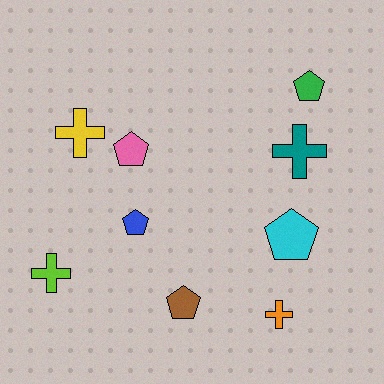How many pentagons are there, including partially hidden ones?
There are 5 pentagons.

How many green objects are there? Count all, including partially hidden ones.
There is 1 green object.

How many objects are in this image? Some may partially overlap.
There are 9 objects.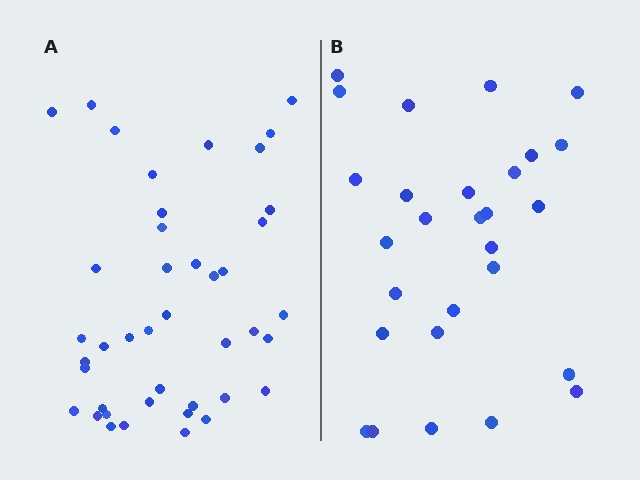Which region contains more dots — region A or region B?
Region A (the left region) has more dots.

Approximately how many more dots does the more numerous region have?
Region A has approximately 15 more dots than region B.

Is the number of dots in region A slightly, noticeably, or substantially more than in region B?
Region A has substantially more. The ratio is roughly 1.5 to 1.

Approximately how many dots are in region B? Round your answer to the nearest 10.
About 30 dots. (The exact count is 28, which rounds to 30.)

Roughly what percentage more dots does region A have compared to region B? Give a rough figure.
About 50% more.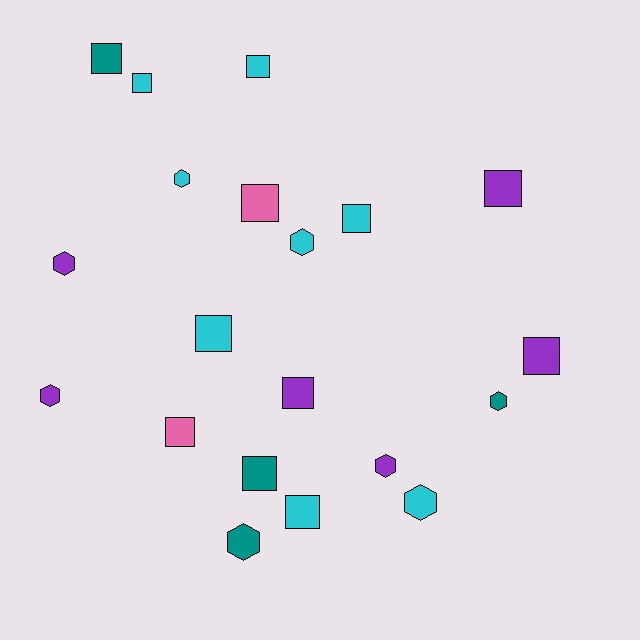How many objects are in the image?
There are 20 objects.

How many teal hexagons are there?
There are 2 teal hexagons.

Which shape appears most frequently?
Square, with 12 objects.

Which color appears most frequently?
Cyan, with 8 objects.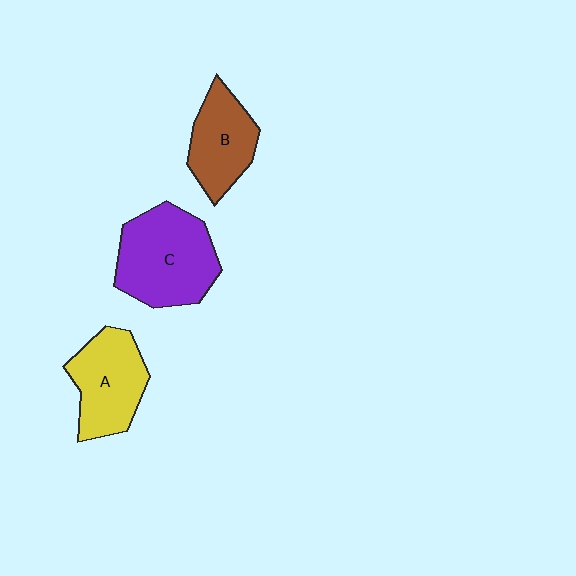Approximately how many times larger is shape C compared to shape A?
Approximately 1.3 times.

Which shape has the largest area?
Shape C (purple).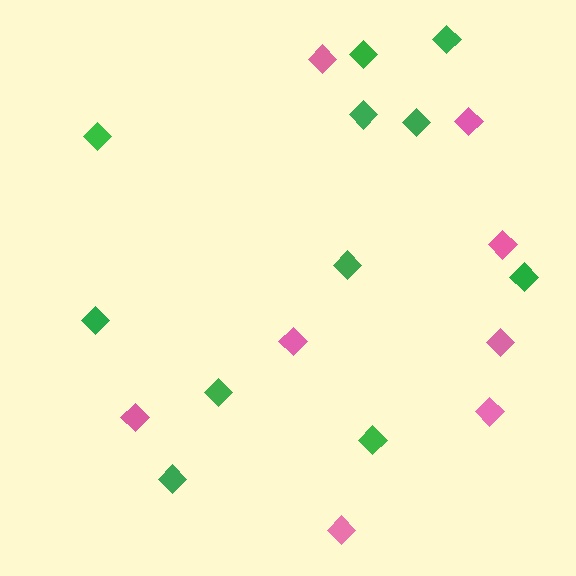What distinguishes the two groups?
There are 2 groups: one group of pink diamonds (8) and one group of green diamonds (11).